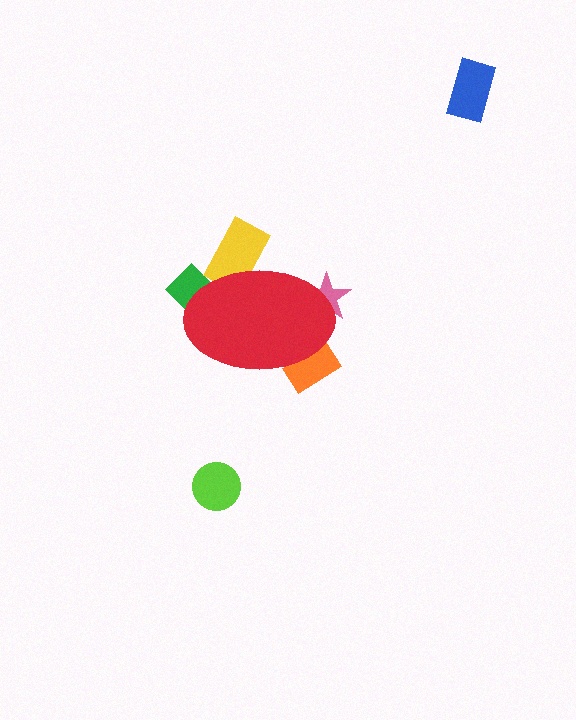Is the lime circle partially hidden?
No, the lime circle is fully visible.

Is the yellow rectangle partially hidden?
Yes, the yellow rectangle is partially hidden behind the red ellipse.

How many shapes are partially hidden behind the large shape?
4 shapes are partially hidden.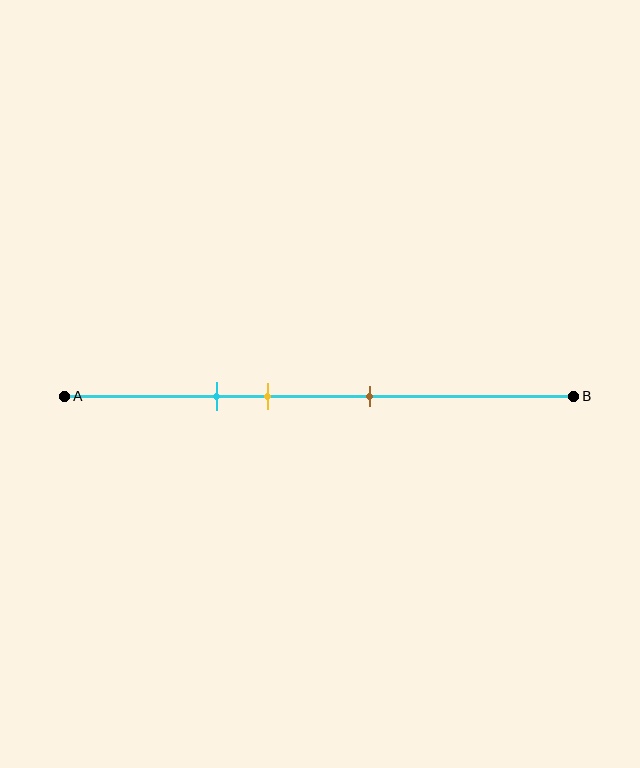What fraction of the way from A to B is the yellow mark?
The yellow mark is approximately 40% (0.4) of the way from A to B.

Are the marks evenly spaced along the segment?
Yes, the marks are approximately evenly spaced.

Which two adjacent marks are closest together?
The cyan and yellow marks are the closest adjacent pair.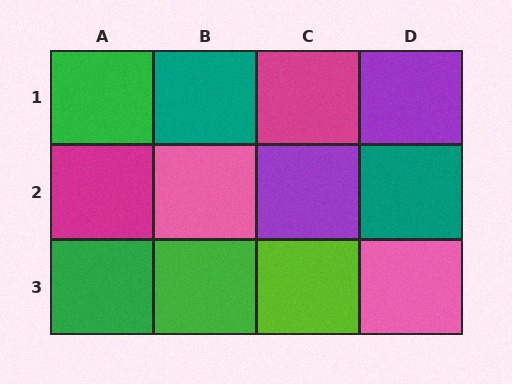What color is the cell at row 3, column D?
Pink.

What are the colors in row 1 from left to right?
Green, teal, magenta, purple.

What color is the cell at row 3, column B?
Green.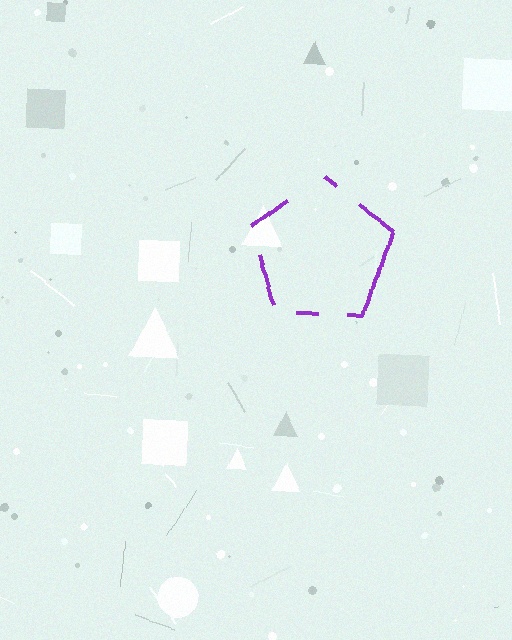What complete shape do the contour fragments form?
The contour fragments form a pentagon.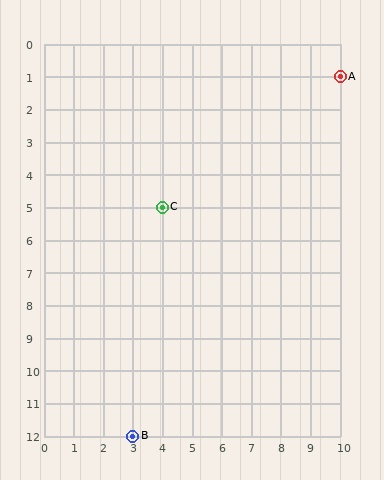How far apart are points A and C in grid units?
Points A and C are 6 columns and 4 rows apart (about 7.2 grid units diagonally).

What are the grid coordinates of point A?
Point A is at grid coordinates (10, 1).